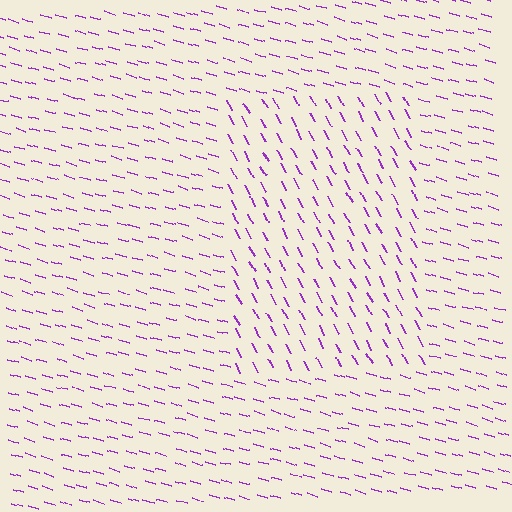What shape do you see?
I see a rectangle.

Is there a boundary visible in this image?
Yes, there is a texture boundary formed by a change in line orientation.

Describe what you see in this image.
The image is filled with small purple line segments. A rectangle region in the image has lines oriented differently from the surrounding lines, creating a visible texture boundary.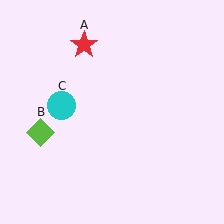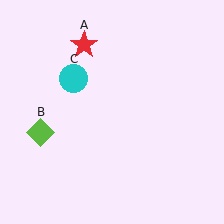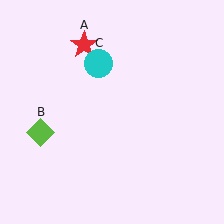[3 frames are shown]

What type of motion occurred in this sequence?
The cyan circle (object C) rotated clockwise around the center of the scene.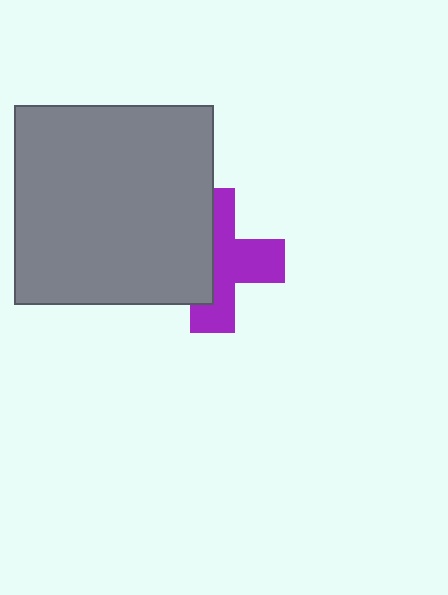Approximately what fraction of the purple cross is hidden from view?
Roughly 45% of the purple cross is hidden behind the gray rectangle.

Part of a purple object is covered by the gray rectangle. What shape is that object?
It is a cross.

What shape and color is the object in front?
The object in front is a gray rectangle.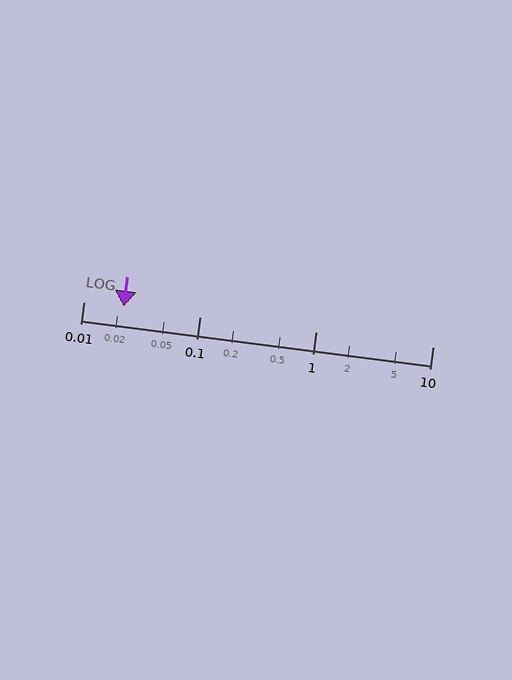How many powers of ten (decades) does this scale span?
The scale spans 3 decades, from 0.01 to 10.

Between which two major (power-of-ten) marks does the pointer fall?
The pointer is between 0.01 and 0.1.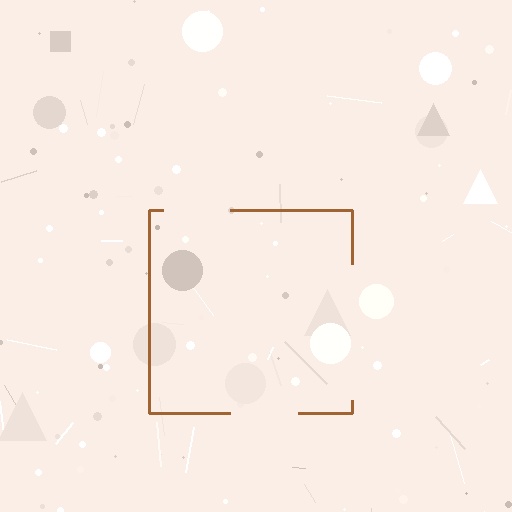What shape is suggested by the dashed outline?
The dashed outline suggests a square.